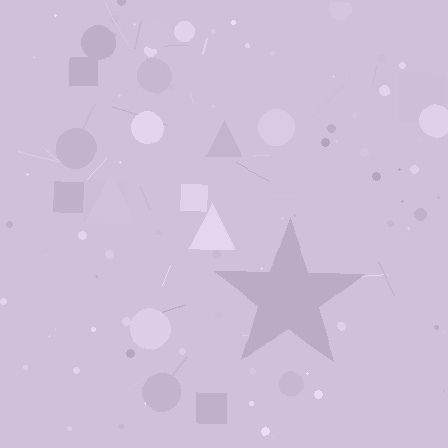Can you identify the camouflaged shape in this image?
The camouflaged shape is a star.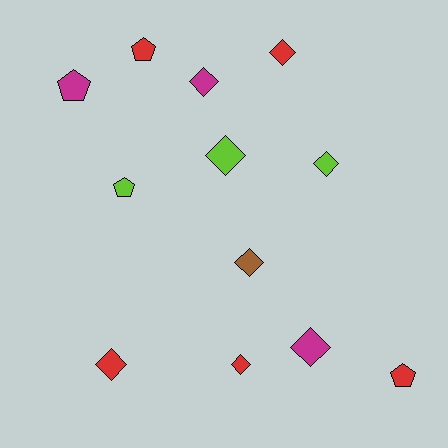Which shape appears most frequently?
Diamond, with 8 objects.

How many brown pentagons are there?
There are no brown pentagons.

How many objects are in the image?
There are 12 objects.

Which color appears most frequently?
Red, with 5 objects.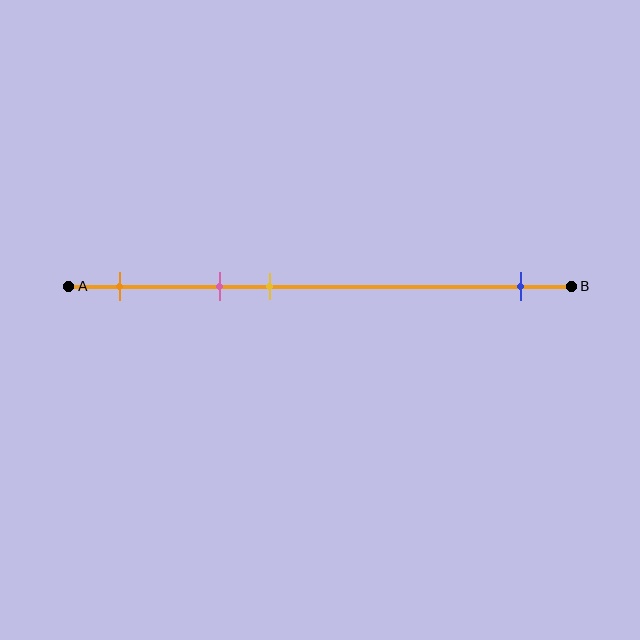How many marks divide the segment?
There are 4 marks dividing the segment.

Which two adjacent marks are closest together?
The pink and yellow marks are the closest adjacent pair.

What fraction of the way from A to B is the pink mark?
The pink mark is approximately 30% (0.3) of the way from A to B.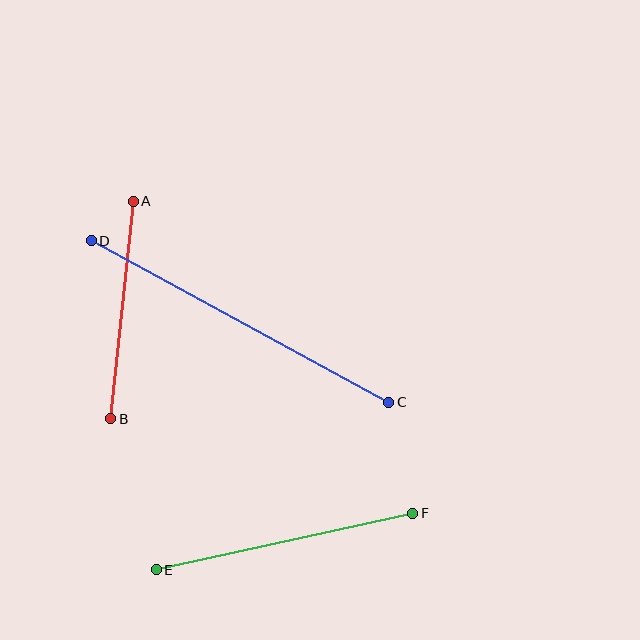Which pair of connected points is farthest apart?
Points C and D are farthest apart.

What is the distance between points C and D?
The distance is approximately 339 pixels.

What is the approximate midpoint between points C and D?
The midpoint is at approximately (240, 322) pixels.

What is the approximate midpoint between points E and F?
The midpoint is at approximately (285, 542) pixels.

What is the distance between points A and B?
The distance is approximately 219 pixels.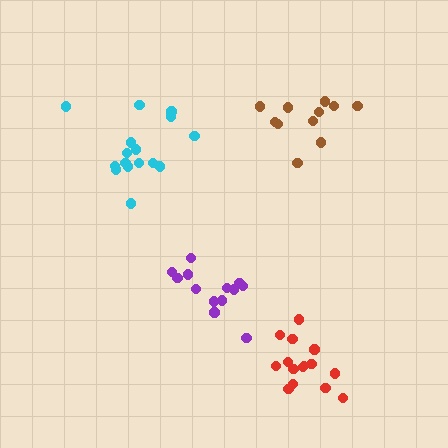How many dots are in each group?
Group 1: 13 dots, Group 2: 15 dots, Group 3: 16 dots, Group 4: 11 dots (55 total).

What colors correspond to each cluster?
The clusters are colored: purple, red, cyan, brown.